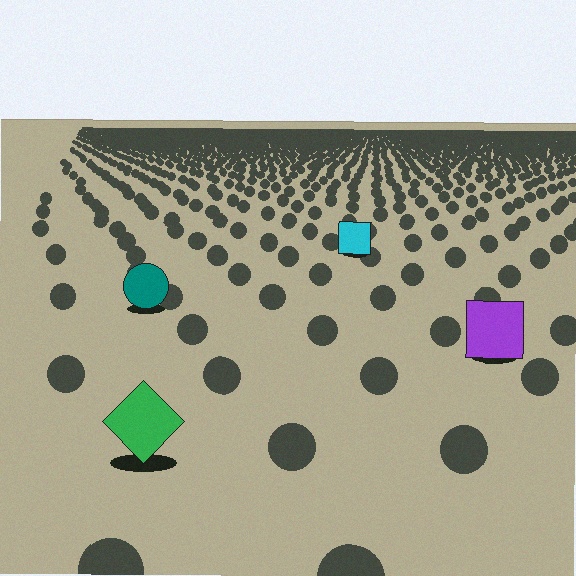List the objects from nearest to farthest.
From nearest to farthest: the green diamond, the purple square, the teal circle, the cyan square.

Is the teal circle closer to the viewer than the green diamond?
No. The green diamond is closer — you can tell from the texture gradient: the ground texture is coarser near it.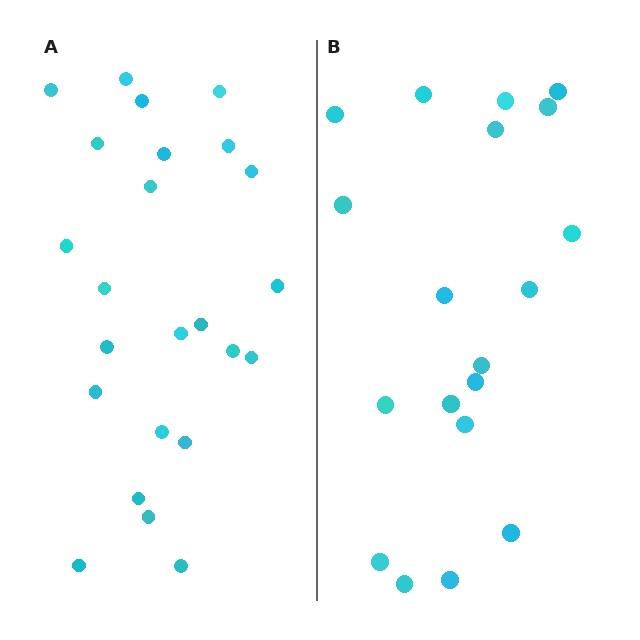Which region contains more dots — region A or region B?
Region A (the left region) has more dots.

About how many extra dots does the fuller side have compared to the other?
Region A has about 5 more dots than region B.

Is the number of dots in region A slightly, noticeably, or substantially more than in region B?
Region A has noticeably more, but not dramatically so. The ratio is roughly 1.3 to 1.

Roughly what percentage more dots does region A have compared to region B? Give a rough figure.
About 25% more.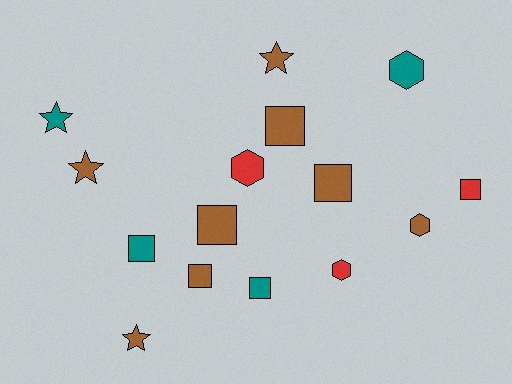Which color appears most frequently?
Brown, with 8 objects.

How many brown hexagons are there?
There is 1 brown hexagon.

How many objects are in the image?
There are 15 objects.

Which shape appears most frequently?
Square, with 7 objects.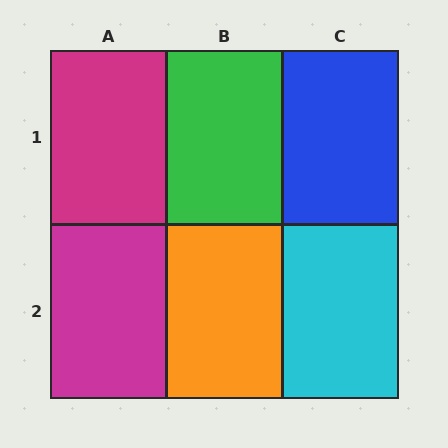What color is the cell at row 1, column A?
Magenta.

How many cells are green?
1 cell is green.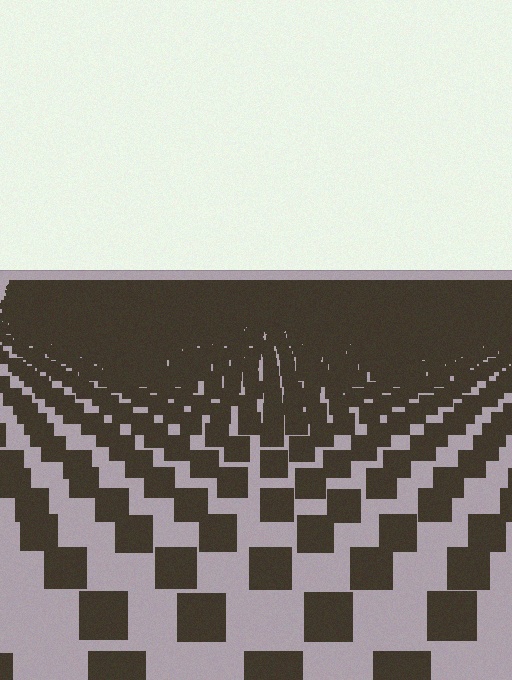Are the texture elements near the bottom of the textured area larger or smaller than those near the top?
Larger. Near the bottom, elements are closer to the viewer and appear at a bigger on-screen size.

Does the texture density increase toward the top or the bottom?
Density increases toward the top.